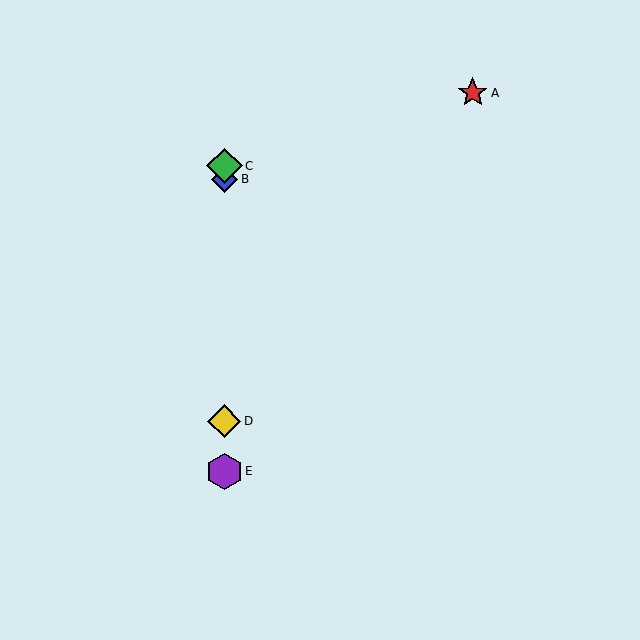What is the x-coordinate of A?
Object A is at x≈473.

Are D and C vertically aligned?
Yes, both are at x≈224.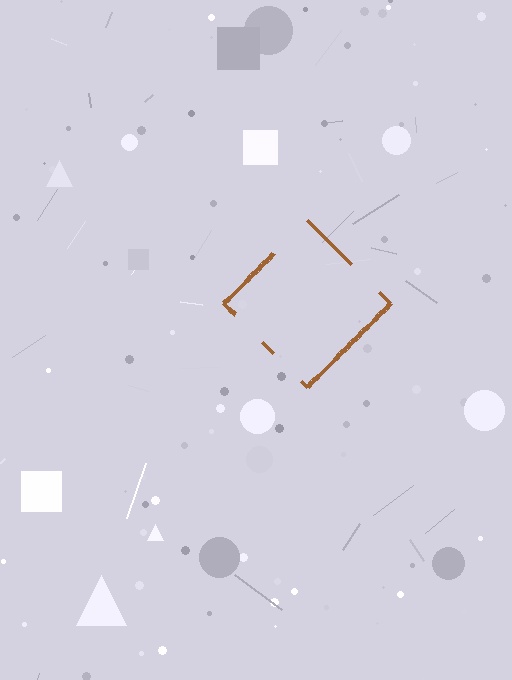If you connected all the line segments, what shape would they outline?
They would outline a diamond.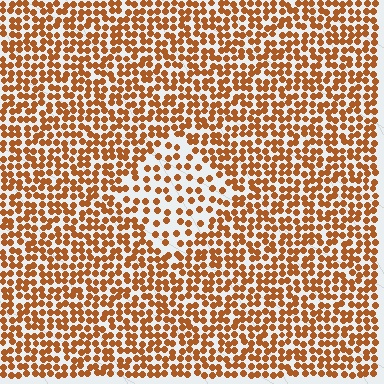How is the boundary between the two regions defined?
The boundary is defined by a change in element density (approximately 2.0x ratio). All elements are the same color, size, and shape.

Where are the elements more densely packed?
The elements are more densely packed outside the diamond boundary.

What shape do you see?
I see a diamond.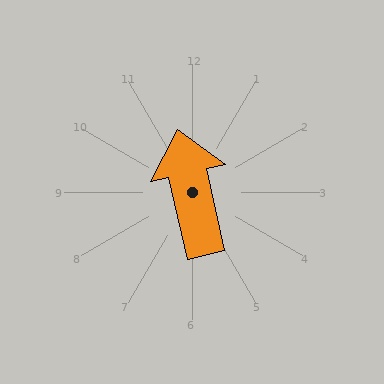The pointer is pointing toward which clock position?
Roughly 12 o'clock.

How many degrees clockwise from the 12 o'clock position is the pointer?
Approximately 347 degrees.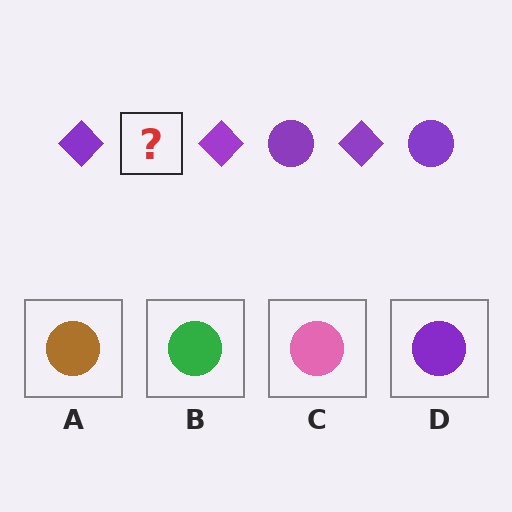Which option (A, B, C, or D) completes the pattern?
D.